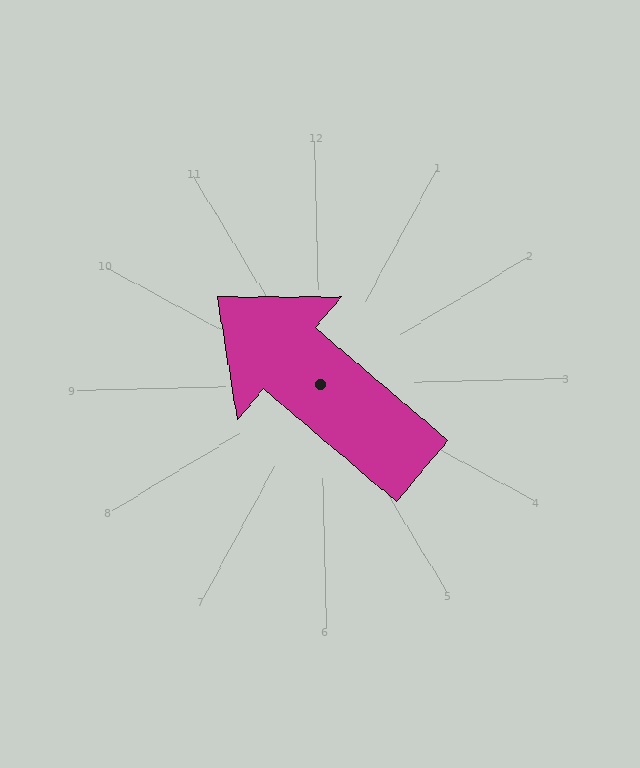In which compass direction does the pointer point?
Northwest.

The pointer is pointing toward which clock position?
Roughly 10 o'clock.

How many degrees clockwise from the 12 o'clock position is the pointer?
Approximately 312 degrees.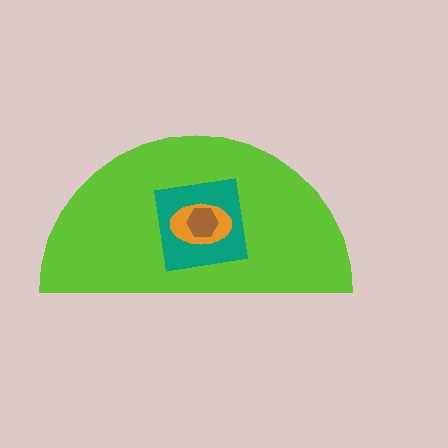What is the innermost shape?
The brown hexagon.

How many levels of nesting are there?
4.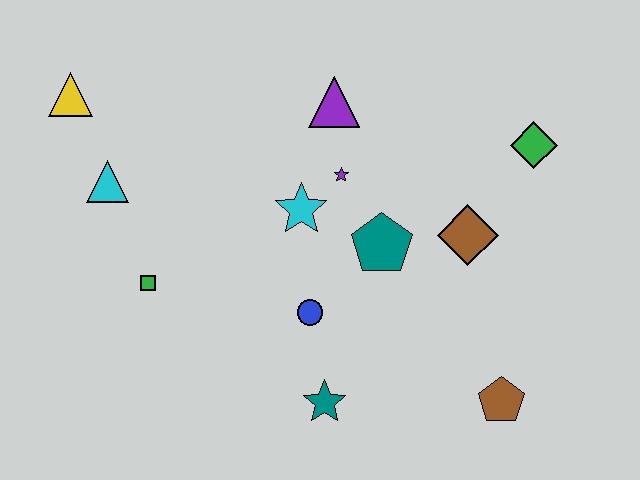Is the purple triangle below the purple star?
No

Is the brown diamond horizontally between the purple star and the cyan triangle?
No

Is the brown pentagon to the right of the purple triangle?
Yes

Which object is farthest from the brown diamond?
The yellow triangle is farthest from the brown diamond.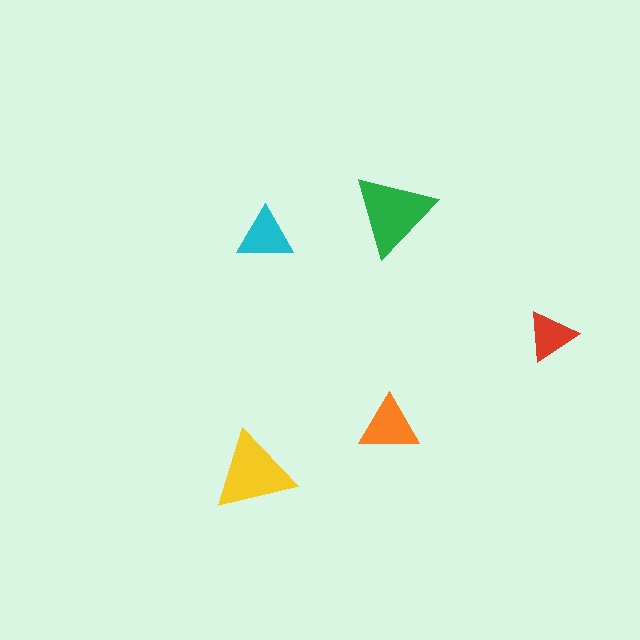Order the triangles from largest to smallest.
the green one, the yellow one, the orange one, the cyan one, the red one.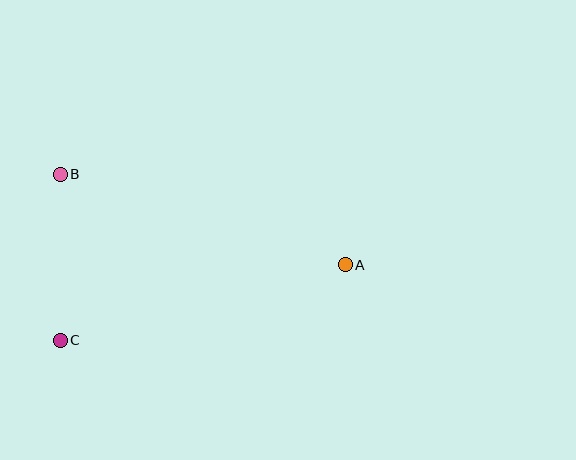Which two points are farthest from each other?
Points A and B are farthest from each other.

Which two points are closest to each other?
Points B and C are closest to each other.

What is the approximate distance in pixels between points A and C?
The distance between A and C is approximately 295 pixels.